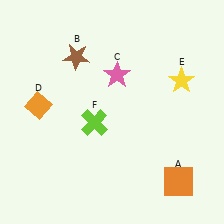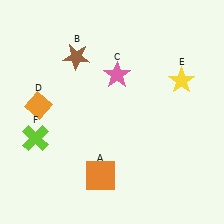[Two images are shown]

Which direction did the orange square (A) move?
The orange square (A) moved left.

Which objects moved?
The objects that moved are: the orange square (A), the lime cross (F).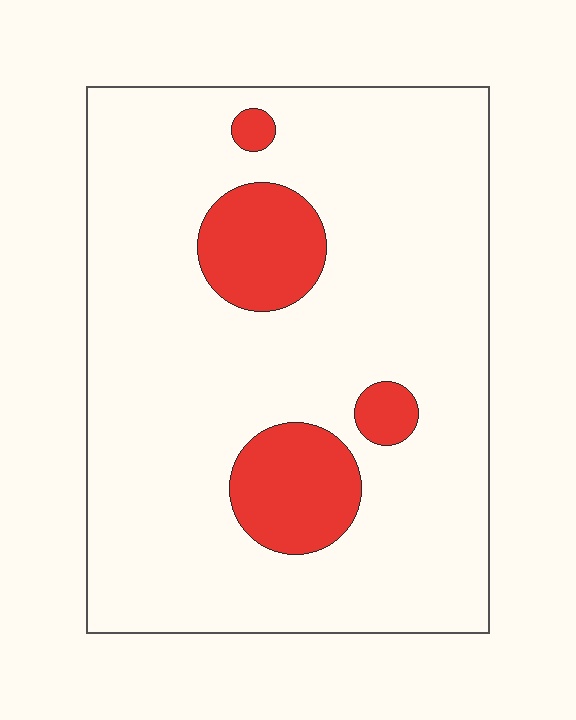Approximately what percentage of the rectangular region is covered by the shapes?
Approximately 15%.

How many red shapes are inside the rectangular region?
4.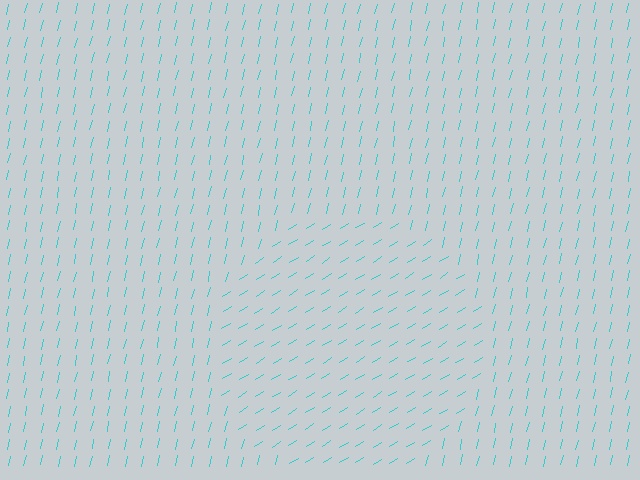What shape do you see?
I see a circle.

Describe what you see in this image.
The image is filled with small cyan line segments. A circle region in the image has lines oriented differently from the surrounding lines, creating a visible texture boundary.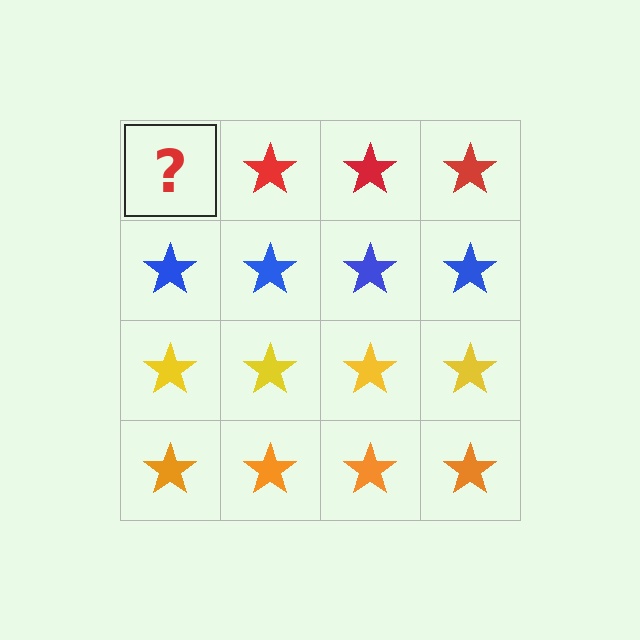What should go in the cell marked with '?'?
The missing cell should contain a red star.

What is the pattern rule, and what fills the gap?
The rule is that each row has a consistent color. The gap should be filled with a red star.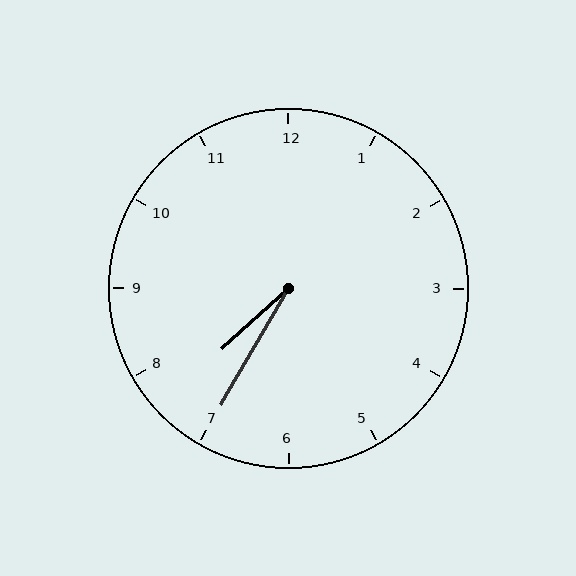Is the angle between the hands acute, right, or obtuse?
It is acute.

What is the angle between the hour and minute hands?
Approximately 18 degrees.